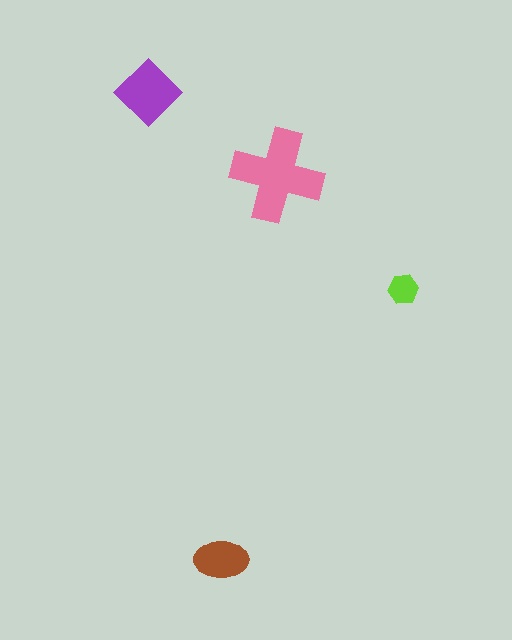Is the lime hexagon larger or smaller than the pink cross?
Smaller.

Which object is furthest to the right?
The lime hexagon is rightmost.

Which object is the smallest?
The lime hexagon.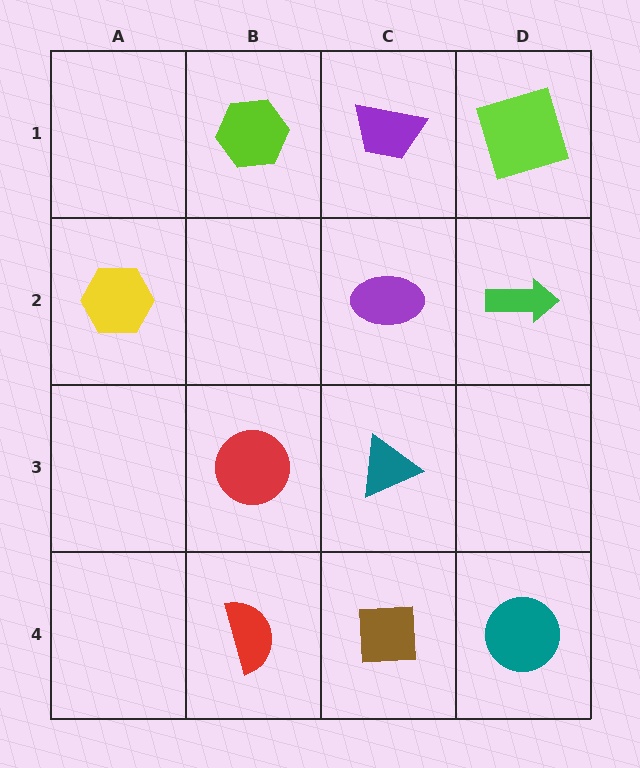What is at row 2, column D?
A green arrow.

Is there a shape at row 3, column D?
No, that cell is empty.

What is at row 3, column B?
A red circle.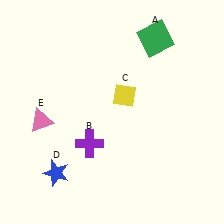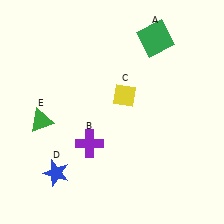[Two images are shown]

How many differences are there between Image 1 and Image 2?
There is 1 difference between the two images.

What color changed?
The triangle (E) changed from pink in Image 1 to green in Image 2.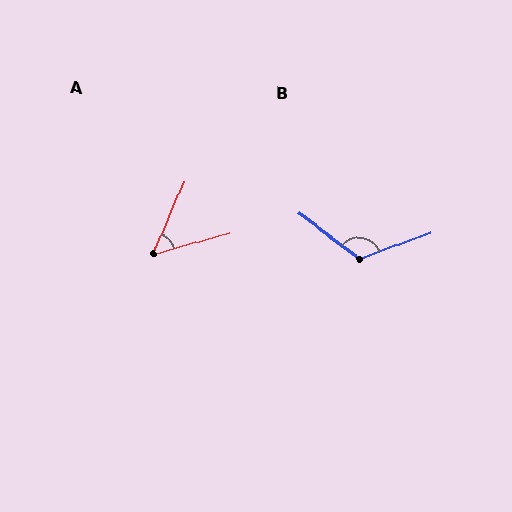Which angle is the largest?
B, at approximately 123 degrees.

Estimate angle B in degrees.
Approximately 123 degrees.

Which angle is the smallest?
A, at approximately 51 degrees.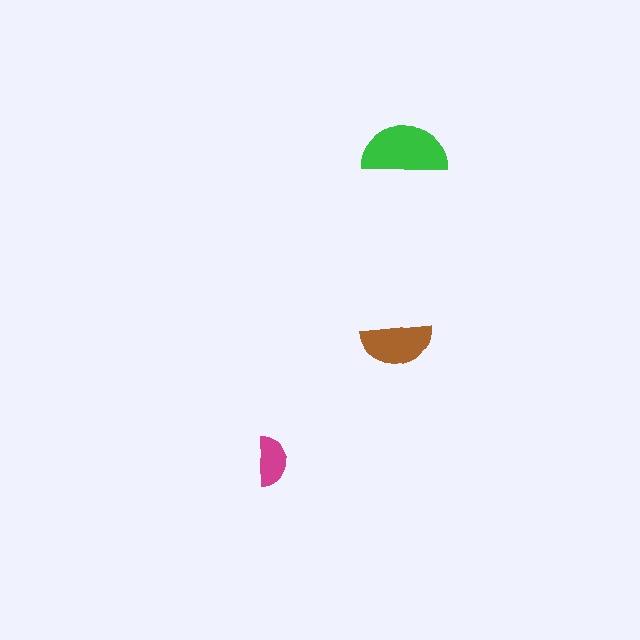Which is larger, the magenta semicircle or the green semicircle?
The green one.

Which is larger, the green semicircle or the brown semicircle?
The green one.